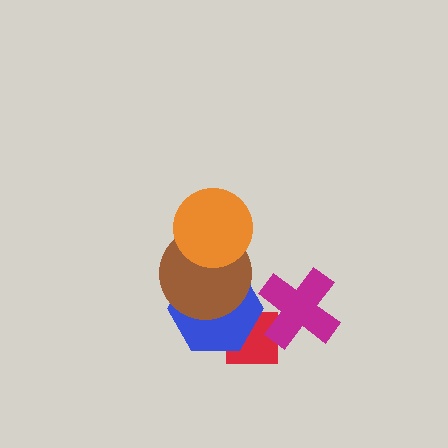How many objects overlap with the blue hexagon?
2 objects overlap with the blue hexagon.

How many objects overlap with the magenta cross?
1 object overlaps with the magenta cross.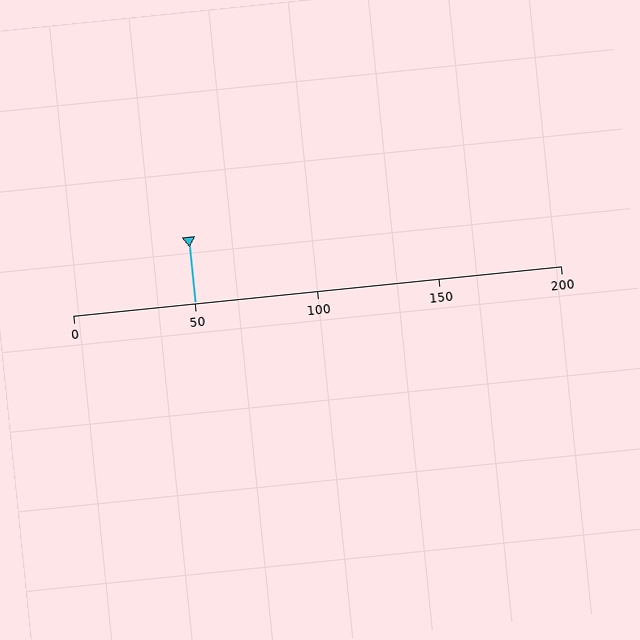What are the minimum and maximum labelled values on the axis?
The axis runs from 0 to 200.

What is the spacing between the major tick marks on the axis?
The major ticks are spaced 50 apart.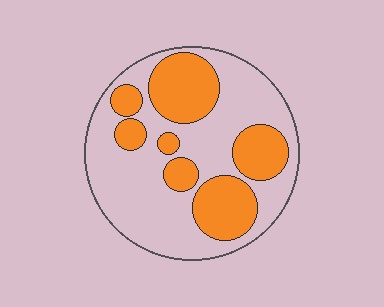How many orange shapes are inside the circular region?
7.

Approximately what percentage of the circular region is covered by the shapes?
Approximately 35%.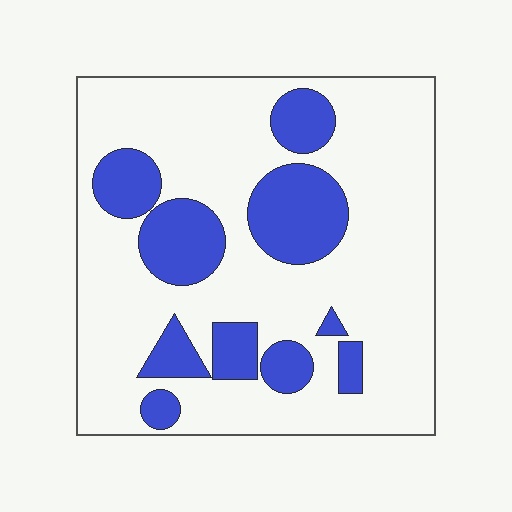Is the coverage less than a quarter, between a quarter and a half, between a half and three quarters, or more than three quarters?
Less than a quarter.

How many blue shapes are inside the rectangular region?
10.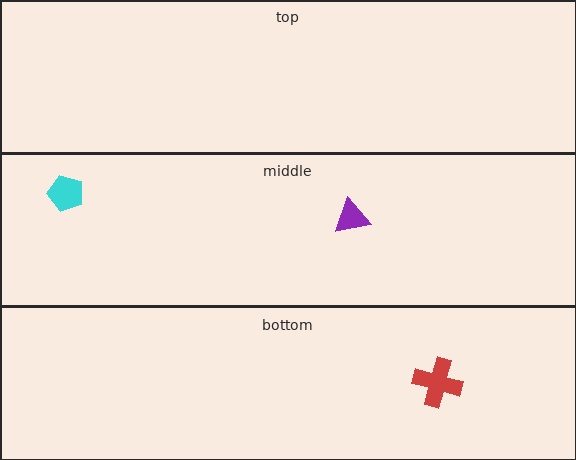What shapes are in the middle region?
The purple triangle, the cyan pentagon.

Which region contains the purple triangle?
The middle region.